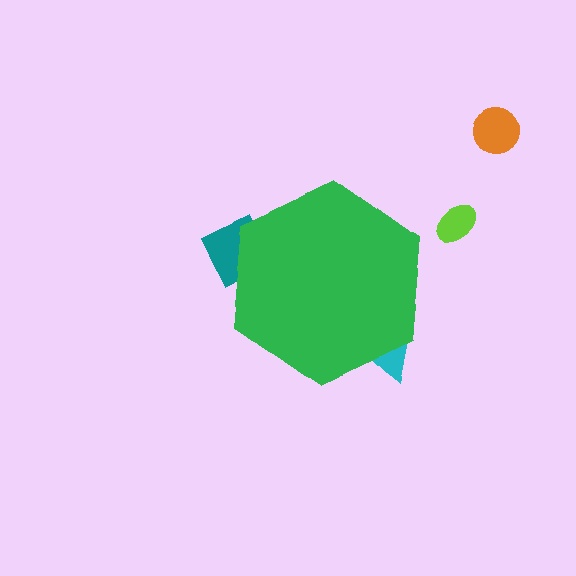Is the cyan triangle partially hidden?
Yes, the cyan triangle is partially hidden behind the green hexagon.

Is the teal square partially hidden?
Yes, the teal square is partially hidden behind the green hexagon.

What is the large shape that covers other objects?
A green hexagon.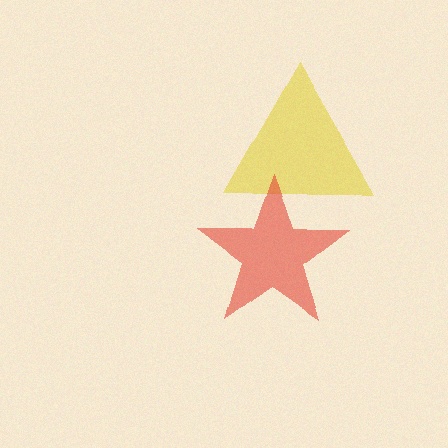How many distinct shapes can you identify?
There are 2 distinct shapes: a yellow triangle, a red star.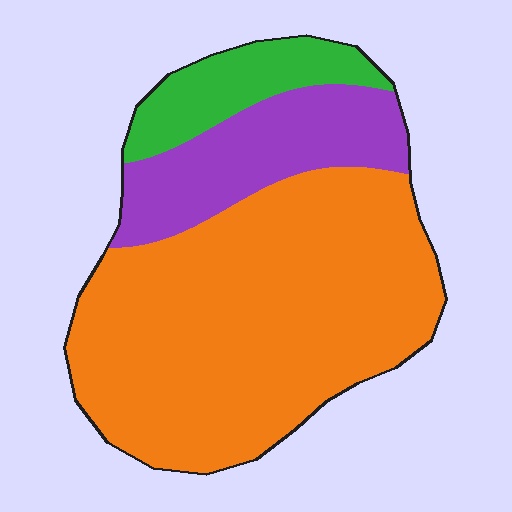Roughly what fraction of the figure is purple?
Purple takes up between a sixth and a third of the figure.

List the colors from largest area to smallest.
From largest to smallest: orange, purple, green.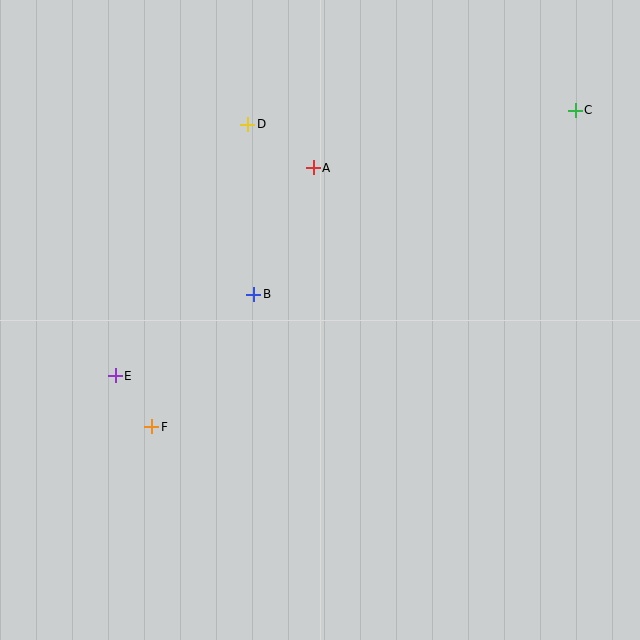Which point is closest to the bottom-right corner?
Point B is closest to the bottom-right corner.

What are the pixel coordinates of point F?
Point F is at (152, 427).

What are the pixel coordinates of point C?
Point C is at (575, 110).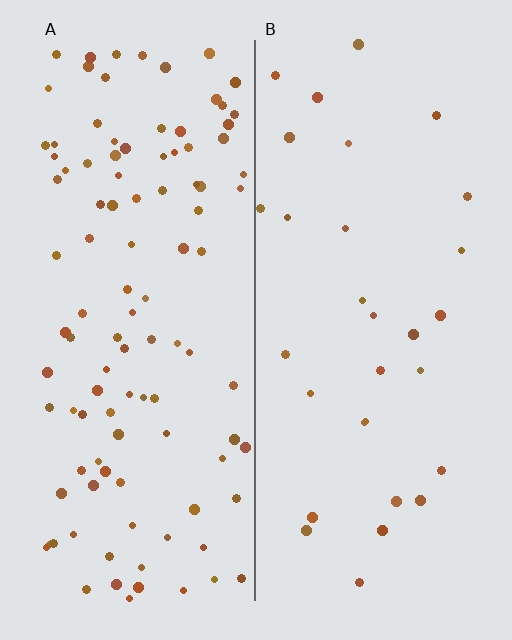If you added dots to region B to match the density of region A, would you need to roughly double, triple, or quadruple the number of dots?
Approximately triple.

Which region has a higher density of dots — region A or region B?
A (the left).